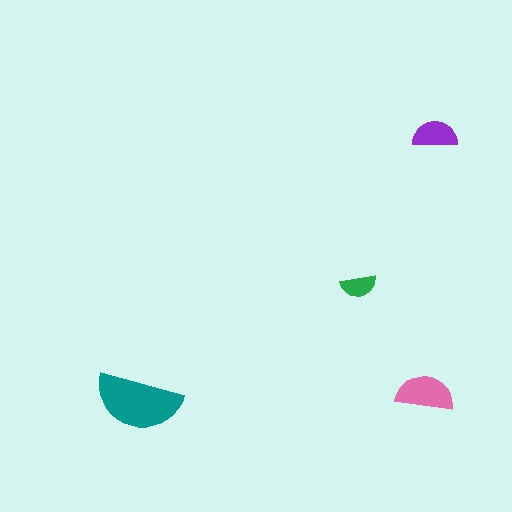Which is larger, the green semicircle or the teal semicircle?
The teal one.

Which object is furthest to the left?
The teal semicircle is leftmost.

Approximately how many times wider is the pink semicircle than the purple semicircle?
About 1.5 times wider.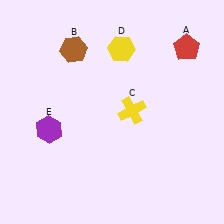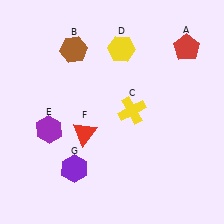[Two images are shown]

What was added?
A red triangle (F), a purple hexagon (G) were added in Image 2.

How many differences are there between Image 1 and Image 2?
There are 2 differences between the two images.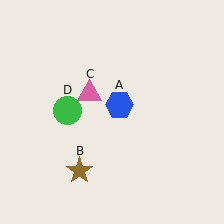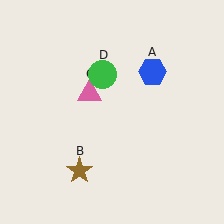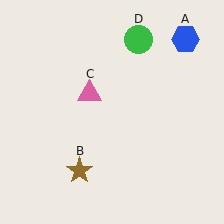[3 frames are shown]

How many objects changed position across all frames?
2 objects changed position: blue hexagon (object A), green circle (object D).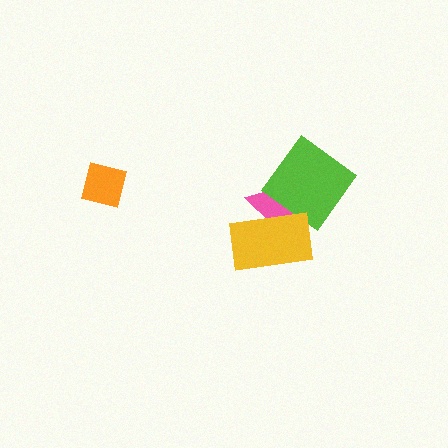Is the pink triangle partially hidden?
Yes, it is partially covered by another shape.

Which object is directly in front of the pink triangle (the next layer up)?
The lime diamond is directly in front of the pink triangle.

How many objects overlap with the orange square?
0 objects overlap with the orange square.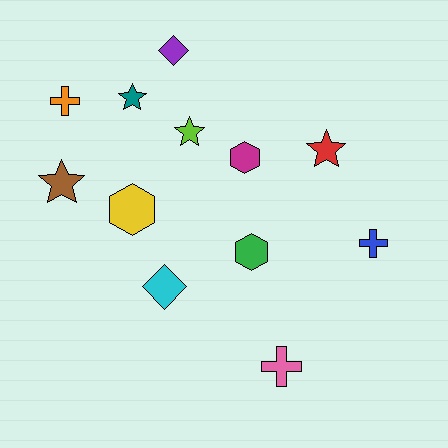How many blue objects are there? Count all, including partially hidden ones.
There is 1 blue object.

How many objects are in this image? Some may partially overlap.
There are 12 objects.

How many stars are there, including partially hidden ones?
There are 4 stars.